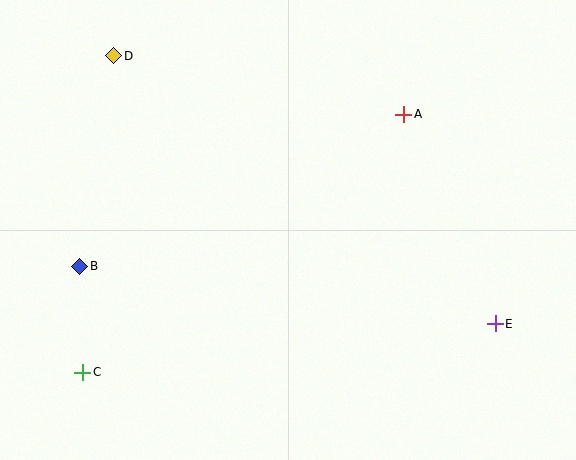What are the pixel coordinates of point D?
Point D is at (114, 56).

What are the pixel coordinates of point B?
Point B is at (80, 266).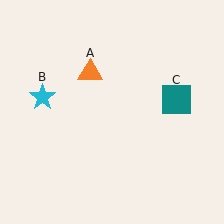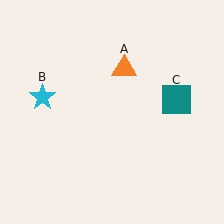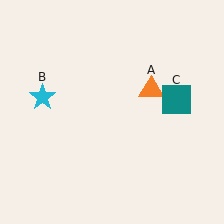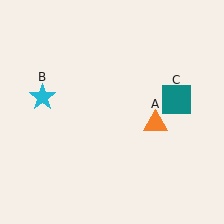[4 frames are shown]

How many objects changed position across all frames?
1 object changed position: orange triangle (object A).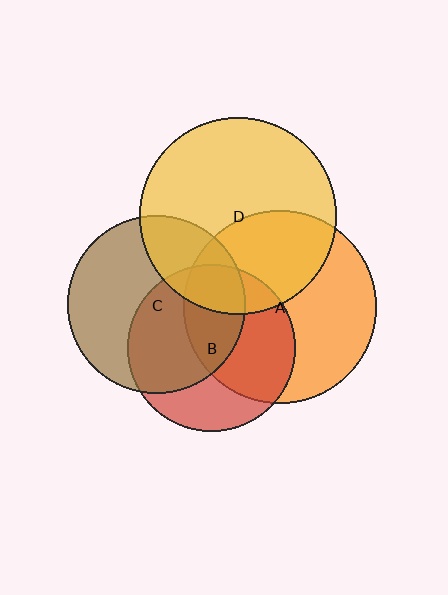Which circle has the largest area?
Circle D (yellow).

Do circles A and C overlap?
Yes.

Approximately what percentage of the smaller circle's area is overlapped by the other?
Approximately 25%.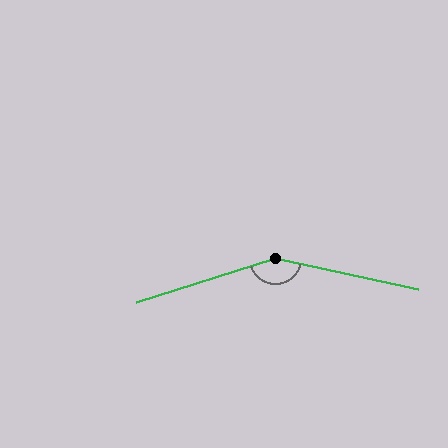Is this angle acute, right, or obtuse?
It is obtuse.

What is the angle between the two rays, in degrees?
Approximately 150 degrees.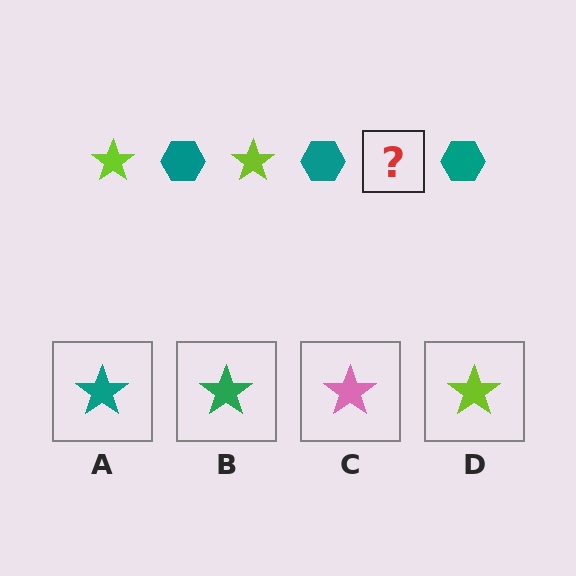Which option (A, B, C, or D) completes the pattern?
D.